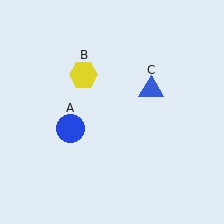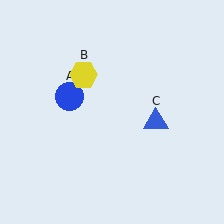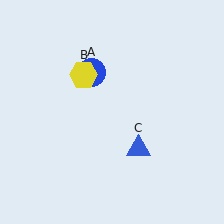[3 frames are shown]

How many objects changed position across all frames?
2 objects changed position: blue circle (object A), blue triangle (object C).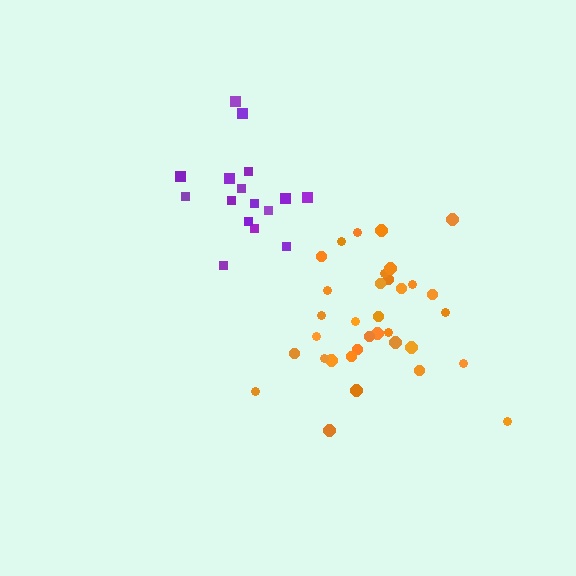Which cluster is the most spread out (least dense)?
Purple.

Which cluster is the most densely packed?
Orange.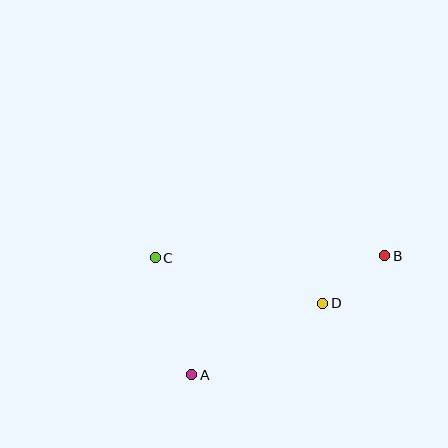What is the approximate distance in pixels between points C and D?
The distance between C and D is approximately 173 pixels.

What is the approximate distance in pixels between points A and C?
The distance between A and C is approximately 123 pixels.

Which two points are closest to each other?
Points B and D are closest to each other.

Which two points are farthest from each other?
Points B and C are farthest from each other.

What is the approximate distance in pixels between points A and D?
The distance between A and D is approximately 149 pixels.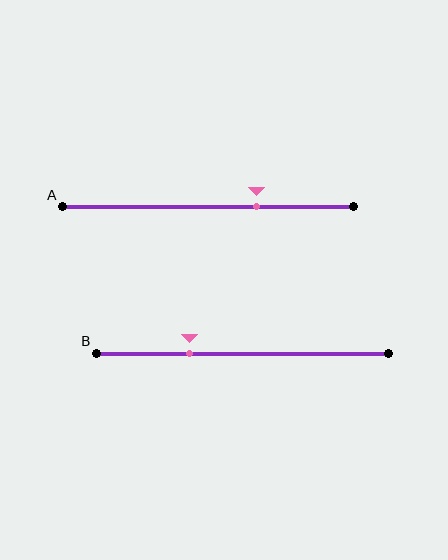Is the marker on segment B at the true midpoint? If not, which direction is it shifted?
No, the marker on segment B is shifted to the left by about 18% of the segment length.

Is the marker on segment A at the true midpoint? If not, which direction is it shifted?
No, the marker on segment A is shifted to the right by about 17% of the segment length.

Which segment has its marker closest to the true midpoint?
Segment A has its marker closest to the true midpoint.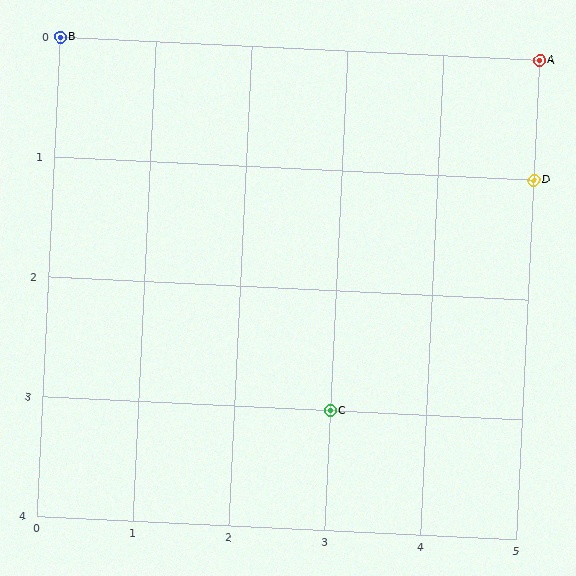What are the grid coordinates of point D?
Point D is at grid coordinates (5, 1).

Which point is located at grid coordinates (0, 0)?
Point B is at (0, 0).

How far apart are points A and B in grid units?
Points A and B are 5 columns apart.